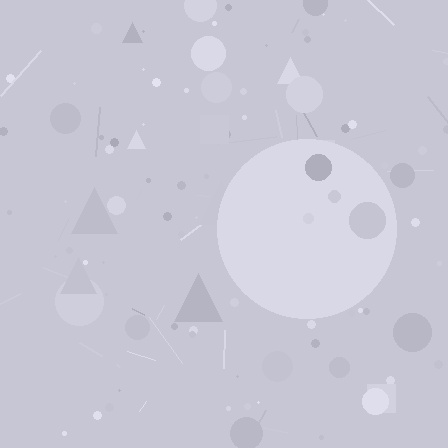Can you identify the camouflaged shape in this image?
The camouflaged shape is a circle.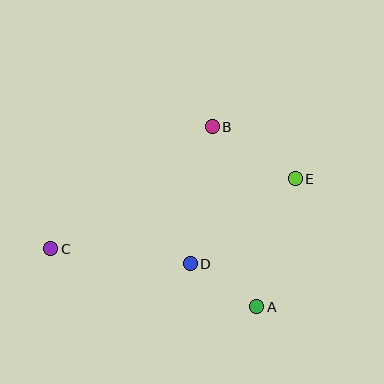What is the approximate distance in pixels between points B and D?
The distance between B and D is approximately 139 pixels.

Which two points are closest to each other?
Points A and D are closest to each other.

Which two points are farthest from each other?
Points C and E are farthest from each other.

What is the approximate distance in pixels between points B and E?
The distance between B and E is approximately 98 pixels.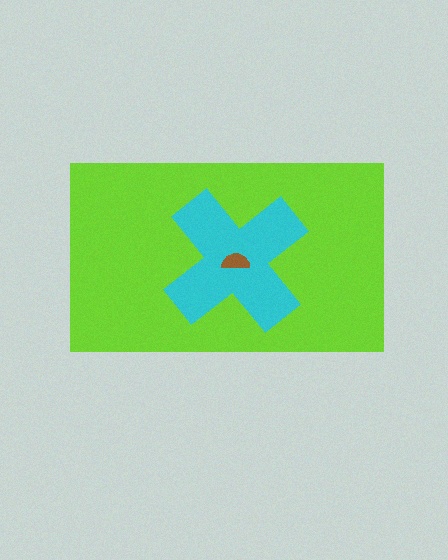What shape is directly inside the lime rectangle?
The cyan cross.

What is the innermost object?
The brown semicircle.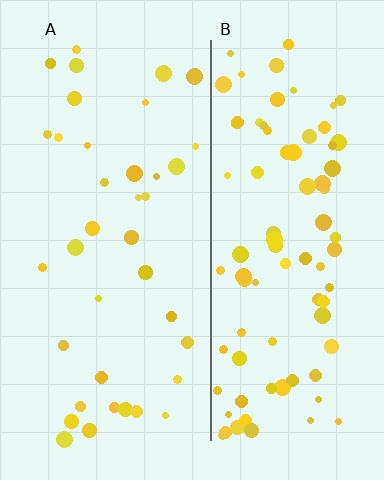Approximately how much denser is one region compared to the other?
Approximately 2.3× — region B over region A.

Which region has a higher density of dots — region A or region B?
B (the right).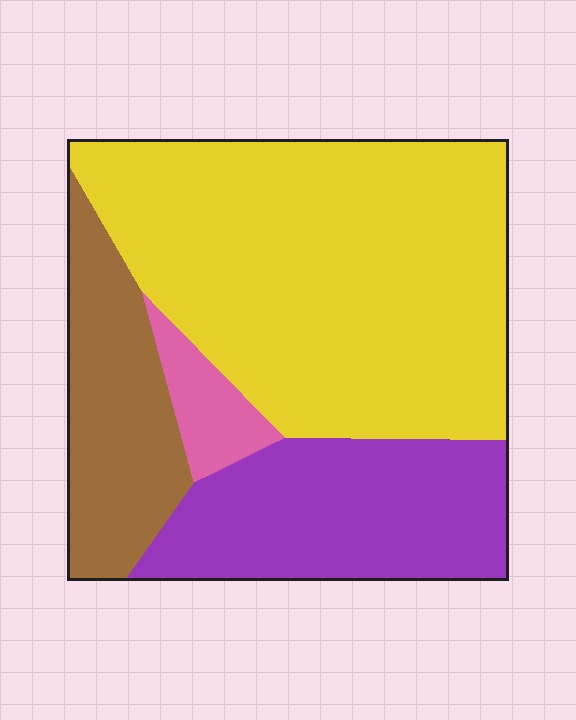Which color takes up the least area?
Pink, at roughly 5%.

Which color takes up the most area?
Yellow, at roughly 55%.